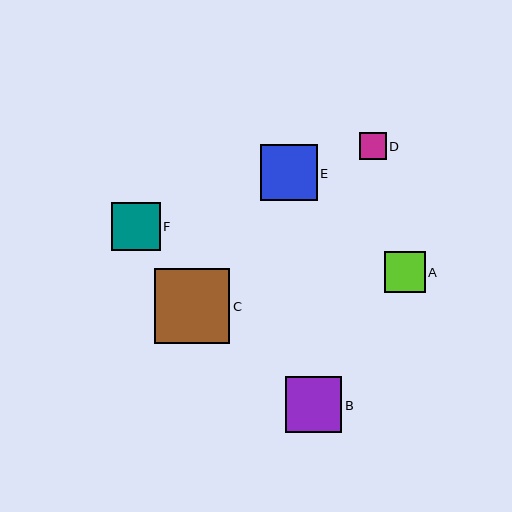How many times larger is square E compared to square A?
Square E is approximately 1.4 times the size of square A.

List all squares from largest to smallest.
From largest to smallest: C, E, B, F, A, D.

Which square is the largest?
Square C is the largest with a size of approximately 75 pixels.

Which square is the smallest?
Square D is the smallest with a size of approximately 27 pixels.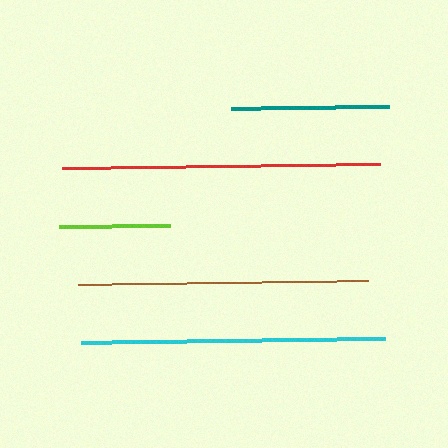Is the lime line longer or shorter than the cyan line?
The cyan line is longer than the lime line.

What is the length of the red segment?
The red segment is approximately 318 pixels long.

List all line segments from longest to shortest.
From longest to shortest: red, cyan, brown, teal, lime.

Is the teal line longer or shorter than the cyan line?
The cyan line is longer than the teal line.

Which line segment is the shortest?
The lime line is the shortest at approximately 111 pixels.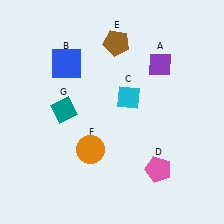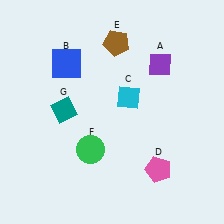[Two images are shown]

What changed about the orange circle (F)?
In Image 1, F is orange. In Image 2, it changed to green.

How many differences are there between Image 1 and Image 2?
There is 1 difference between the two images.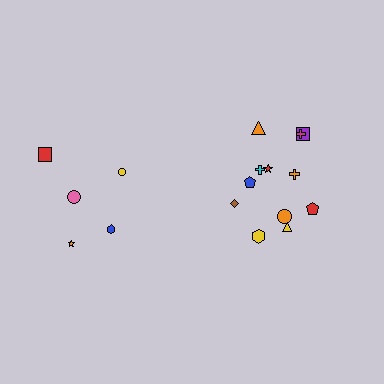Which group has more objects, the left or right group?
The right group.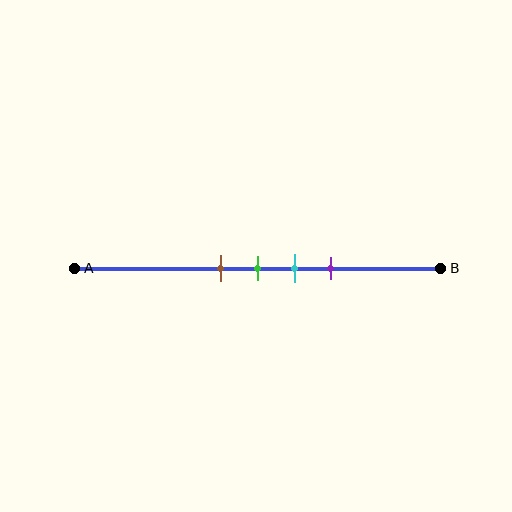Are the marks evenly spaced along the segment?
Yes, the marks are approximately evenly spaced.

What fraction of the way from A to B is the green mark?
The green mark is approximately 50% (0.5) of the way from A to B.